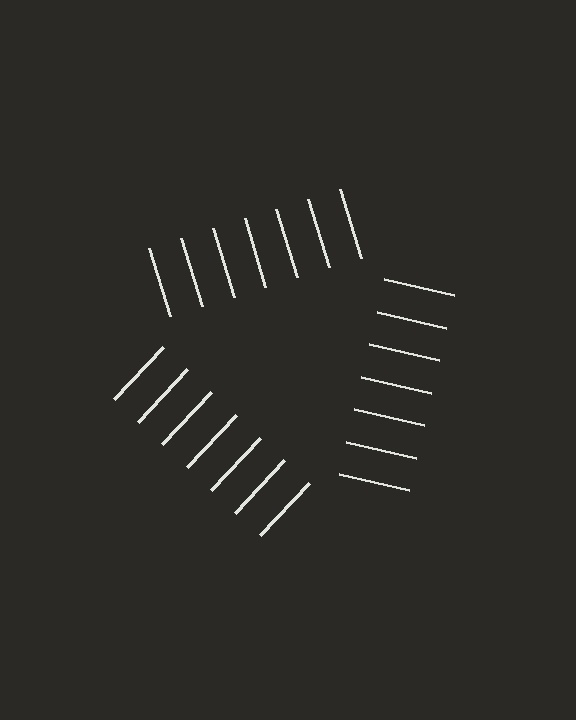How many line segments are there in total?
21 — 7 along each of the 3 edges.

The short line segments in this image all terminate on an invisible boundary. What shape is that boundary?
An illusory triangle — the line segments terminate on its edges but no continuous stroke is drawn.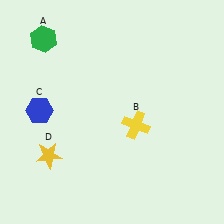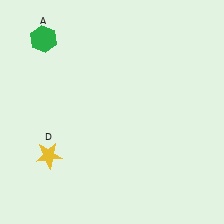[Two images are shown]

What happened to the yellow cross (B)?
The yellow cross (B) was removed in Image 2. It was in the bottom-right area of Image 1.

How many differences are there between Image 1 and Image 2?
There are 2 differences between the two images.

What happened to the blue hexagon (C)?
The blue hexagon (C) was removed in Image 2. It was in the top-left area of Image 1.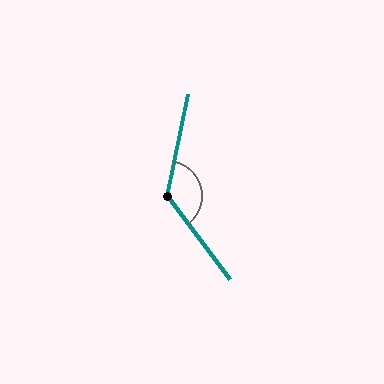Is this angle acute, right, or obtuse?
It is obtuse.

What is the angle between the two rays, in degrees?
Approximately 131 degrees.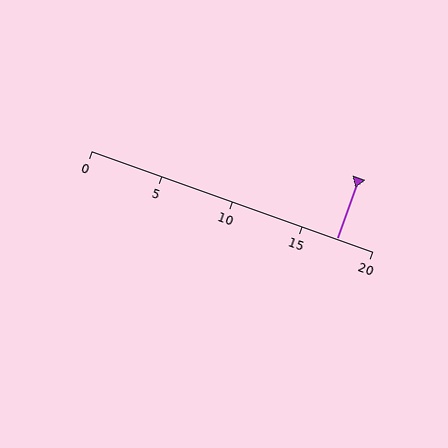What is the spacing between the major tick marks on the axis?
The major ticks are spaced 5 apart.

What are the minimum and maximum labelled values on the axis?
The axis runs from 0 to 20.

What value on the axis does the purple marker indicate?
The marker indicates approximately 17.5.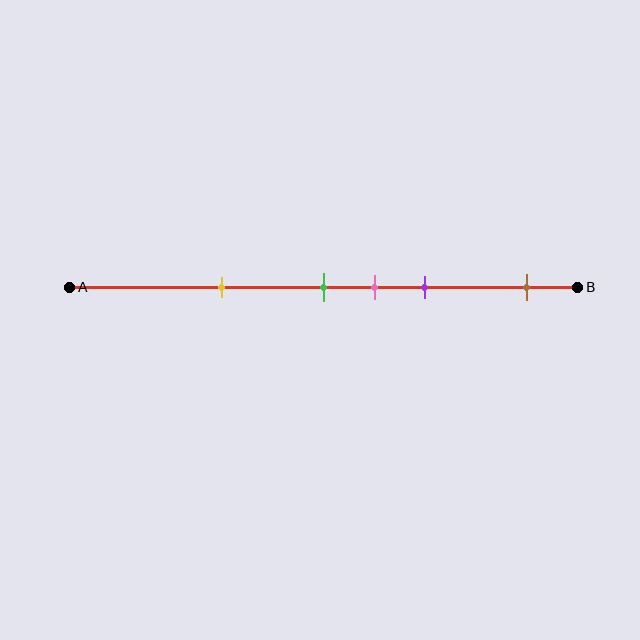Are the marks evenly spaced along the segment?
No, the marks are not evenly spaced.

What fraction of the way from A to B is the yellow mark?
The yellow mark is approximately 30% (0.3) of the way from A to B.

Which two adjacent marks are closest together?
The green and pink marks are the closest adjacent pair.